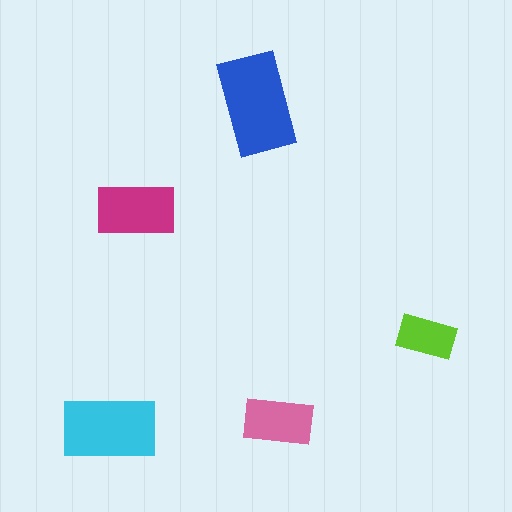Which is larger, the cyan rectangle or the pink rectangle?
The cyan one.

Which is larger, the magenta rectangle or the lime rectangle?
The magenta one.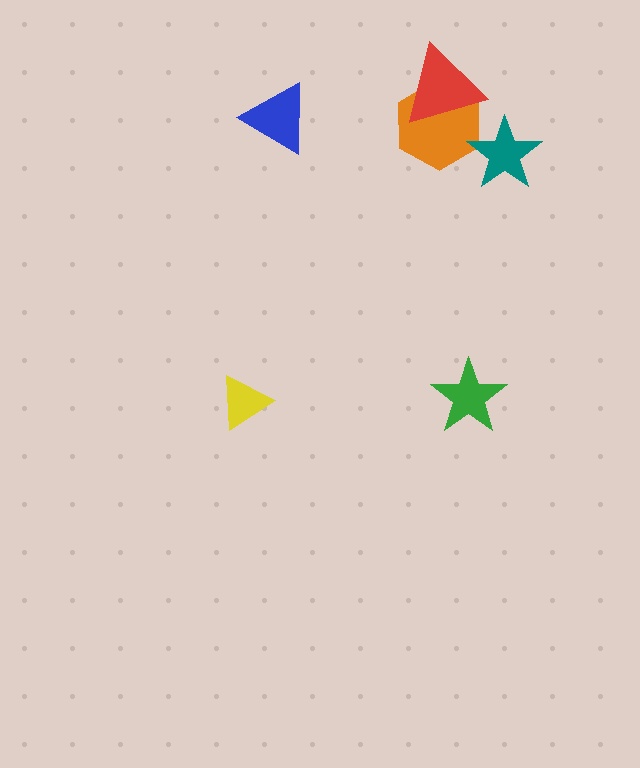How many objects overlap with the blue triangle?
0 objects overlap with the blue triangle.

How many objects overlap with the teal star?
1 object overlaps with the teal star.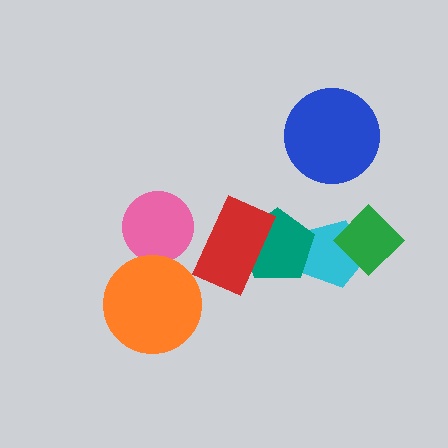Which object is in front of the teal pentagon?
The red rectangle is in front of the teal pentagon.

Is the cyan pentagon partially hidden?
Yes, it is partially covered by another shape.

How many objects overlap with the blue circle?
0 objects overlap with the blue circle.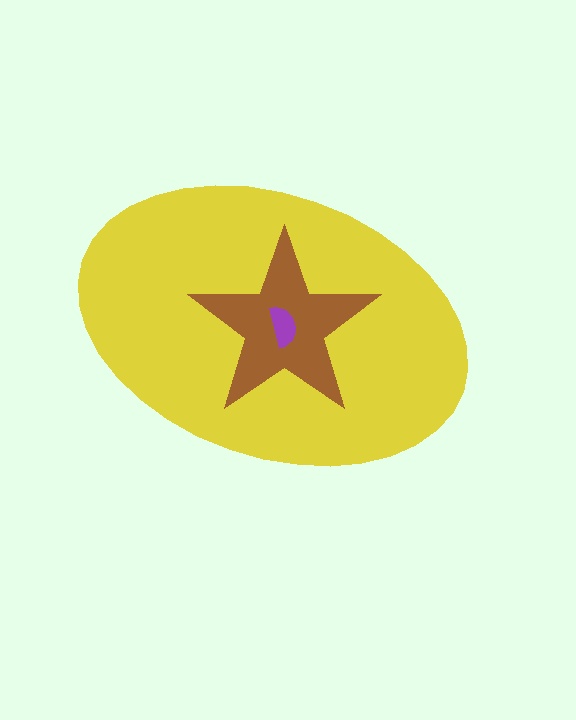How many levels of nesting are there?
3.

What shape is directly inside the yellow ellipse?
The brown star.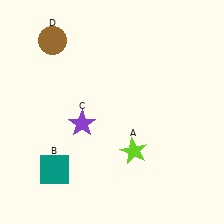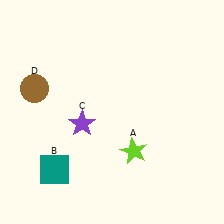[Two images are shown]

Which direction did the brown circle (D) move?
The brown circle (D) moved down.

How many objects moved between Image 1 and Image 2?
1 object moved between the two images.